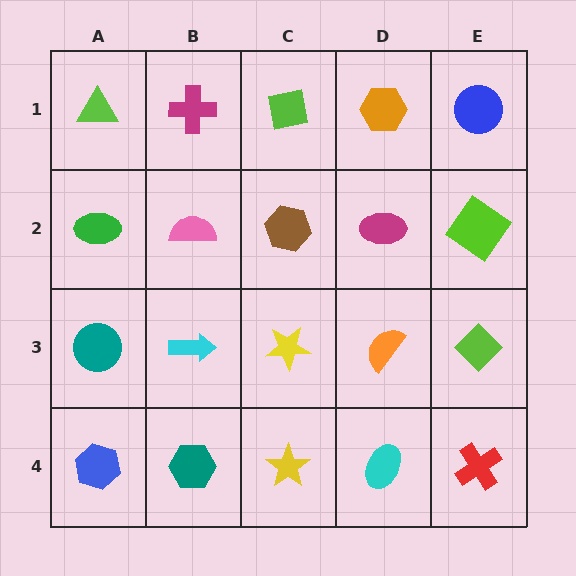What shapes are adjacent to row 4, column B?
A cyan arrow (row 3, column B), a blue hexagon (row 4, column A), a yellow star (row 4, column C).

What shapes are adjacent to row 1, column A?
A green ellipse (row 2, column A), a magenta cross (row 1, column B).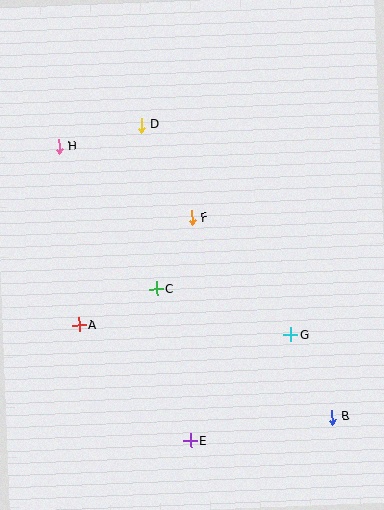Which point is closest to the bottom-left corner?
Point A is closest to the bottom-left corner.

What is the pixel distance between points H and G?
The distance between H and G is 299 pixels.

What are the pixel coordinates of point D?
Point D is at (141, 125).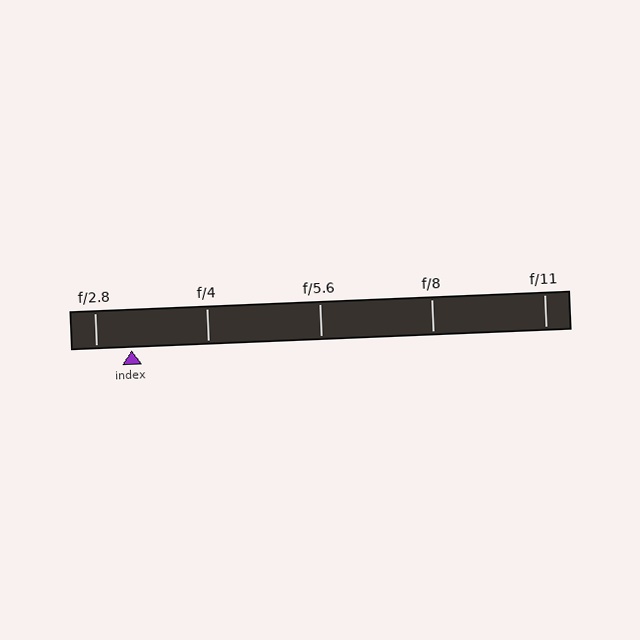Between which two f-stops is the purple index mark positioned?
The index mark is between f/2.8 and f/4.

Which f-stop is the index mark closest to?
The index mark is closest to f/2.8.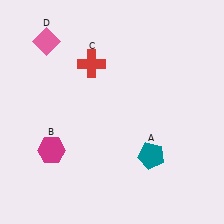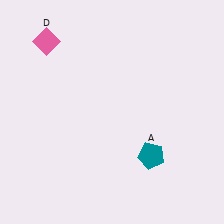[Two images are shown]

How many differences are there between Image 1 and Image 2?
There are 2 differences between the two images.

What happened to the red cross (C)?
The red cross (C) was removed in Image 2. It was in the top-left area of Image 1.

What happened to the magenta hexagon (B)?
The magenta hexagon (B) was removed in Image 2. It was in the bottom-left area of Image 1.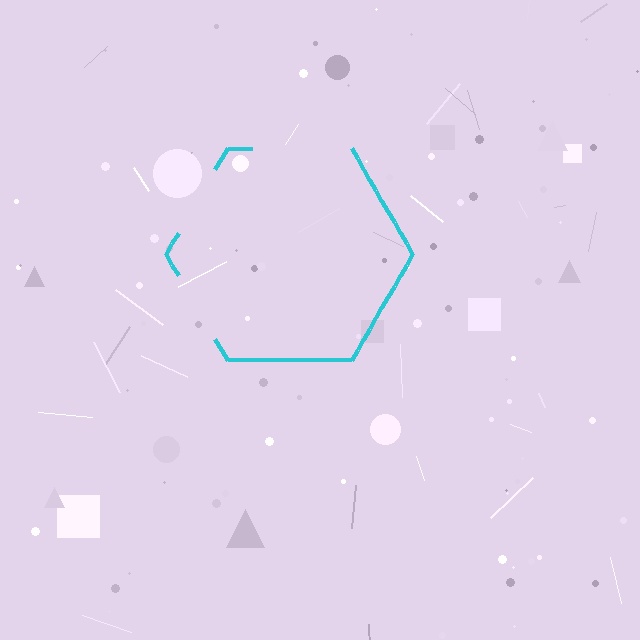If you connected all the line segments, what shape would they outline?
They would outline a hexagon.